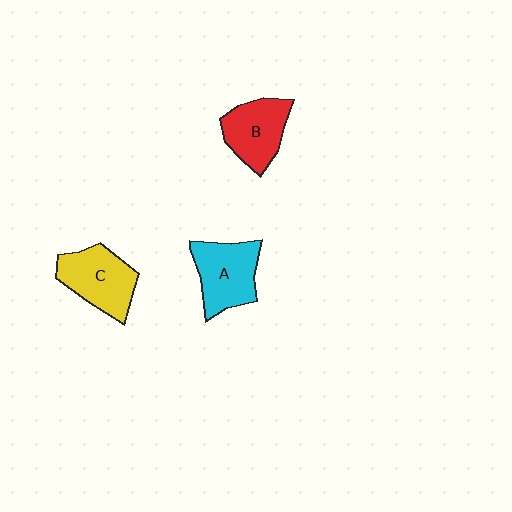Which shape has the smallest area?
Shape B (red).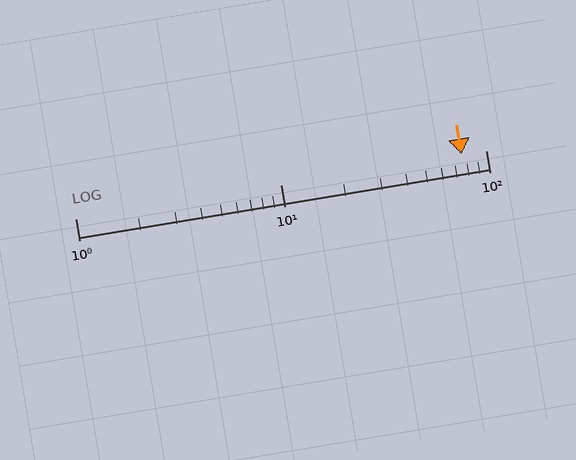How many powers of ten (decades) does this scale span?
The scale spans 2 decades, from 1 to 100.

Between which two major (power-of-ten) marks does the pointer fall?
The pointer is between 10 and 100.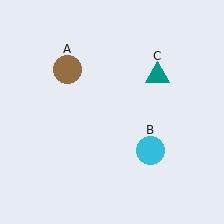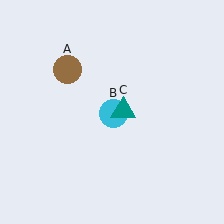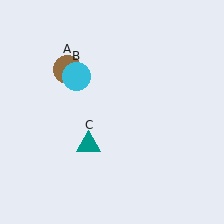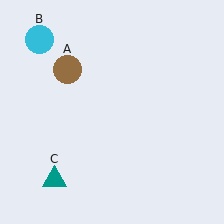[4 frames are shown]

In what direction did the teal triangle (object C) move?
The teal triangle (object C) moved down and to the left.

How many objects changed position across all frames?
2 objects changed position: cyan circle (object B), teal triangle (object C).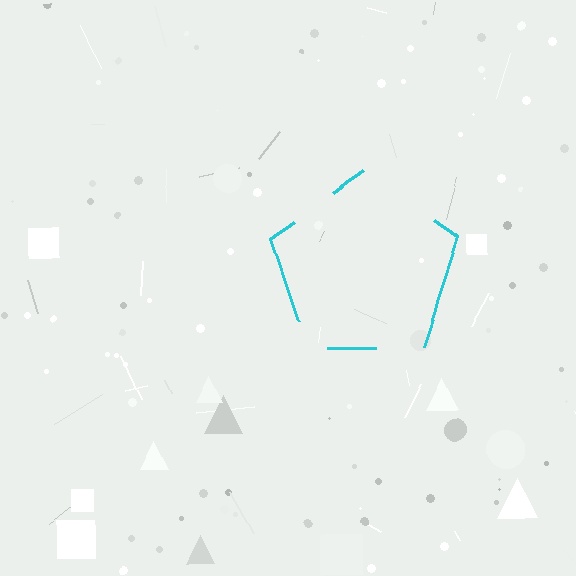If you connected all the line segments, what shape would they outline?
They would outline a pentagon.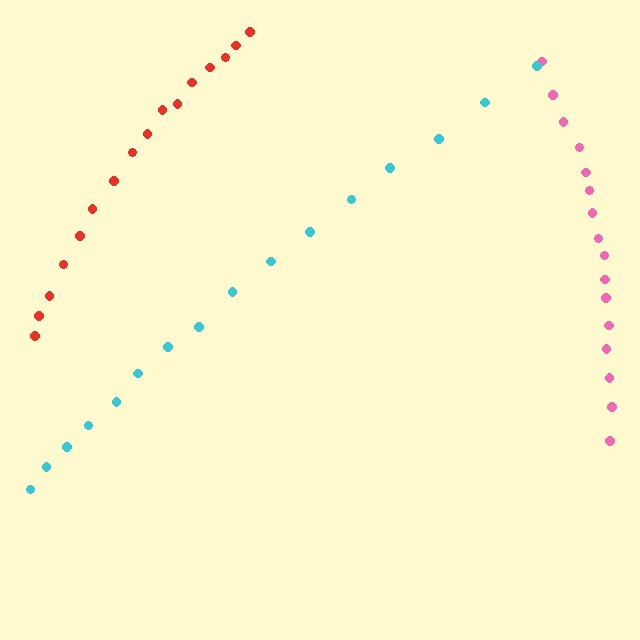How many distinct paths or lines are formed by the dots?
There are 3 distinct paths.